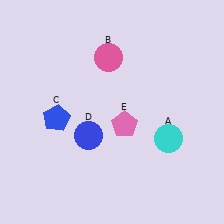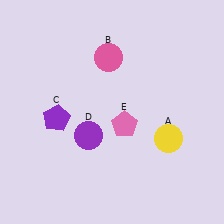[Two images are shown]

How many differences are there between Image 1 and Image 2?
There are 3 differences between the two images.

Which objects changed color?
A changed from cyan to yellow. C changed from blue to purple. D changed from blue to purple.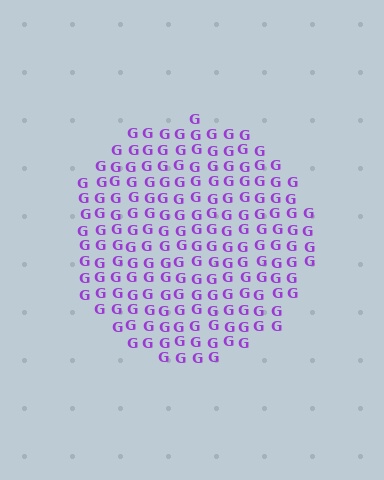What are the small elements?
The small elements are letter G's.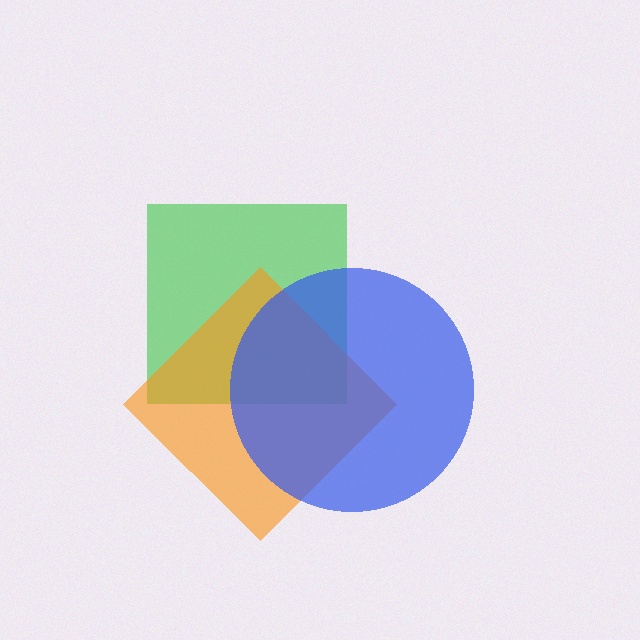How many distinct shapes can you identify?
There are 3 distinct shapes: a green square, an orange diamond, a blue circle.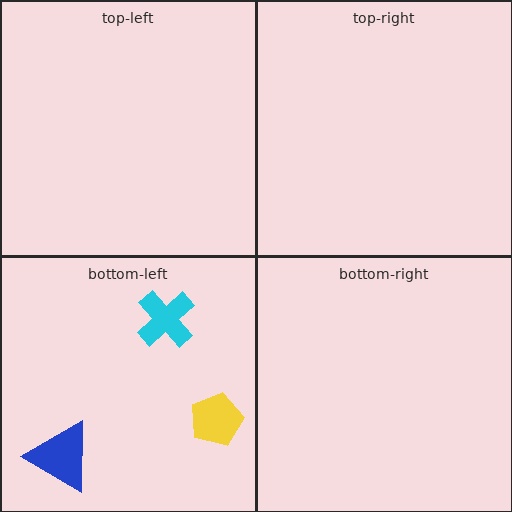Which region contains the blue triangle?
The bottom-left region.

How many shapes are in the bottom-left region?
3.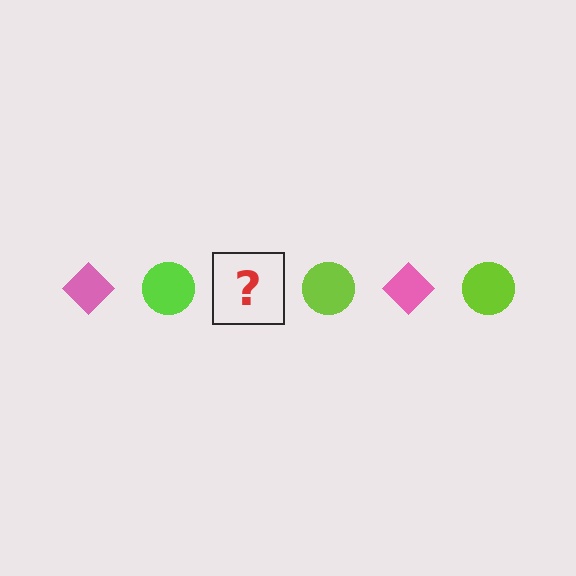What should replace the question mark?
The question mark should be replaced with a pink diamond.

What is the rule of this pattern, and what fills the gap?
The rule is that the pattern alternates between pink diamond and lime circle. The gap should be filled with a pink diamond.